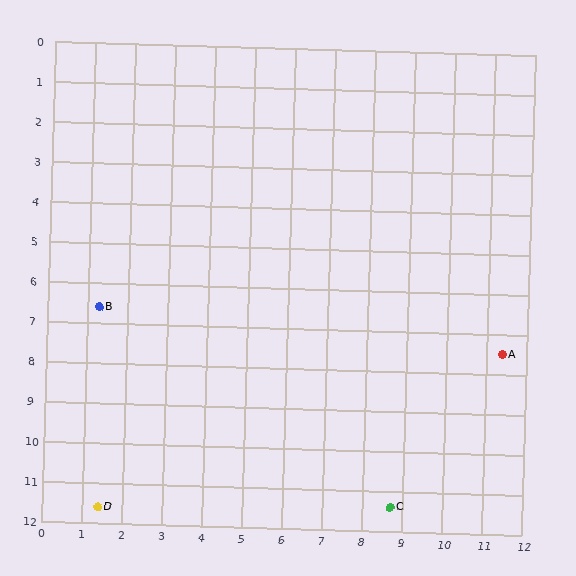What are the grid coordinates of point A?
Point A is at approximately (11.4, 7.5).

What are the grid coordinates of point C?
Point C is at approximately (8.7, 11.4).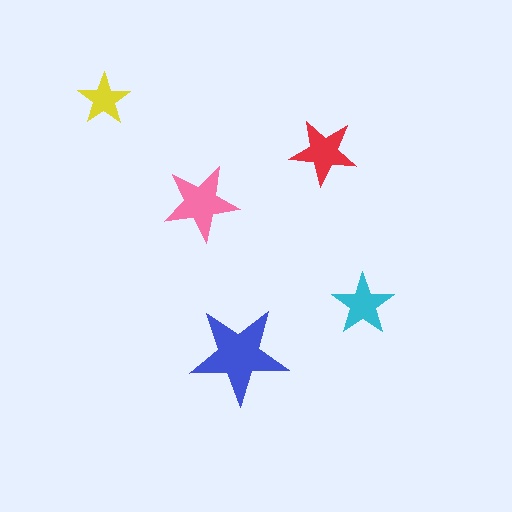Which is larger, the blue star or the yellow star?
The blue one.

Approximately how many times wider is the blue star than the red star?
About 1.5 times wider.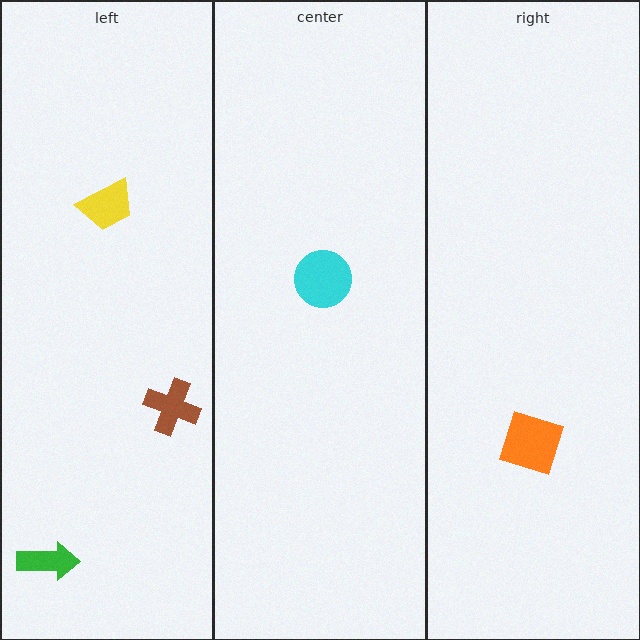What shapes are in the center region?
The cyan circle.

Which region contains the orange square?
The right region.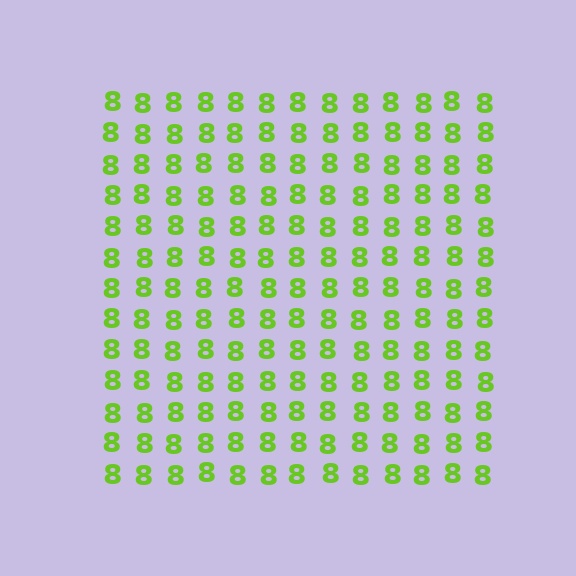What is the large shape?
The large shape is a square.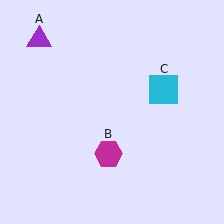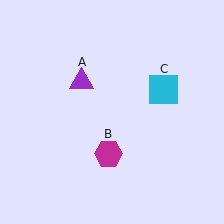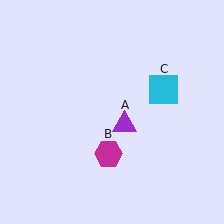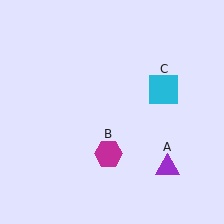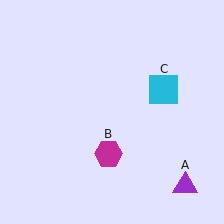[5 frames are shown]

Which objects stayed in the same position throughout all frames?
Magenta hexagon (object B) and cyan square (object C) remained stationary.